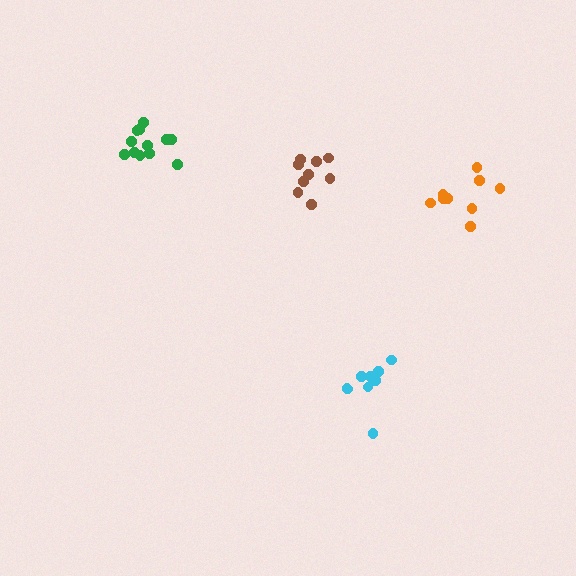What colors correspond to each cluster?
The clusters are colored: brown, cyan, green, orange.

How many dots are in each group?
Group 1: 9 dots, Group 2: 9 dots, Group 3: 12 dots, Group 4: 9 dots (39 total).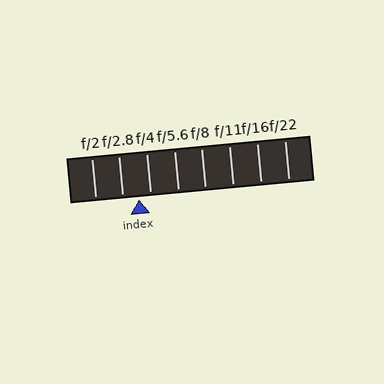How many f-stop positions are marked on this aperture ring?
There are 8 f-stop positions marked.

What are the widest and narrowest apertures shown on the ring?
The widest aperture shown is f/2 and the narrowest is f/22.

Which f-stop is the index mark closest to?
The index mark is closest to f/4.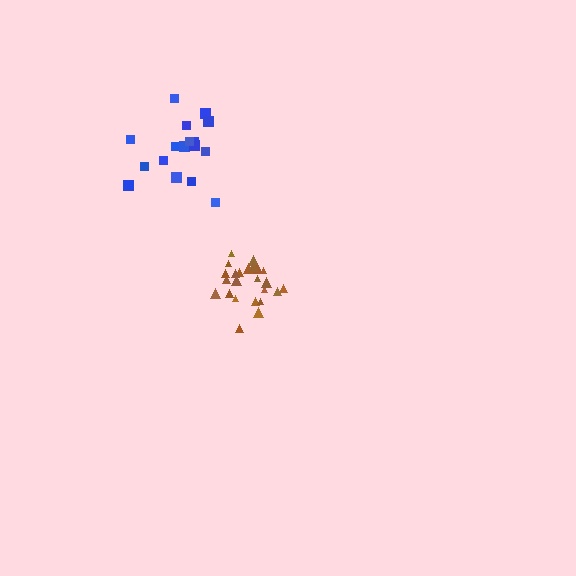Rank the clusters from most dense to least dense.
brown, blue.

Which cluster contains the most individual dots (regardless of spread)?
Brown (24).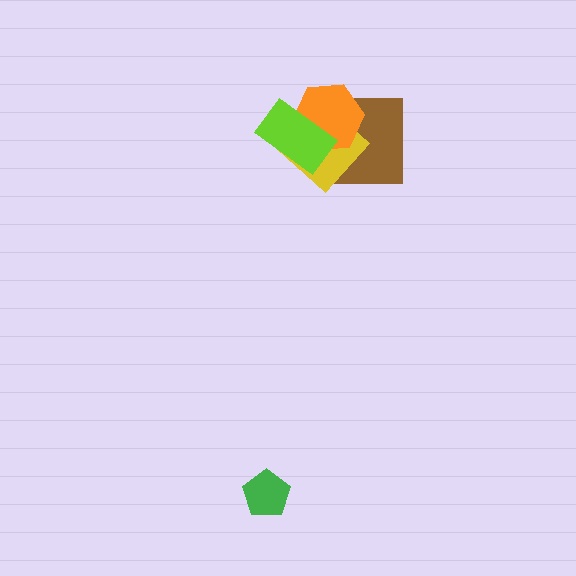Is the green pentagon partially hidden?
No, no other shape covers it.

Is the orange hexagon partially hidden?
Yes, it is partially covered by another shape.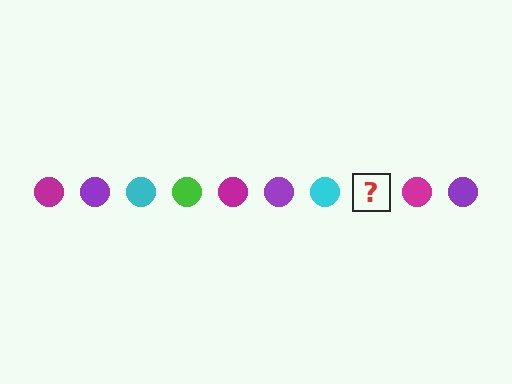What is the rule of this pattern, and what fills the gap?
The rule is that the pattern cycles through magenta, purple, cyan, green circles. The gap should be filled with a green circle.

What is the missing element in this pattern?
The missing element is a green circle.